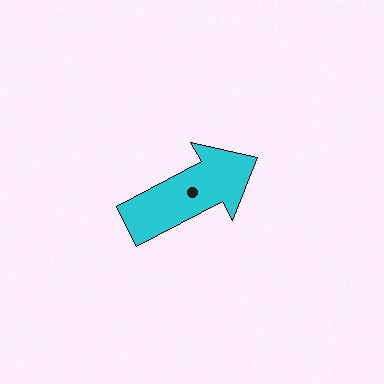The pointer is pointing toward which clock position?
Roughly 2 o'clock.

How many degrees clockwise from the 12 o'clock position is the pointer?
Approximately 62 degrees.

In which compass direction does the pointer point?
Northeast.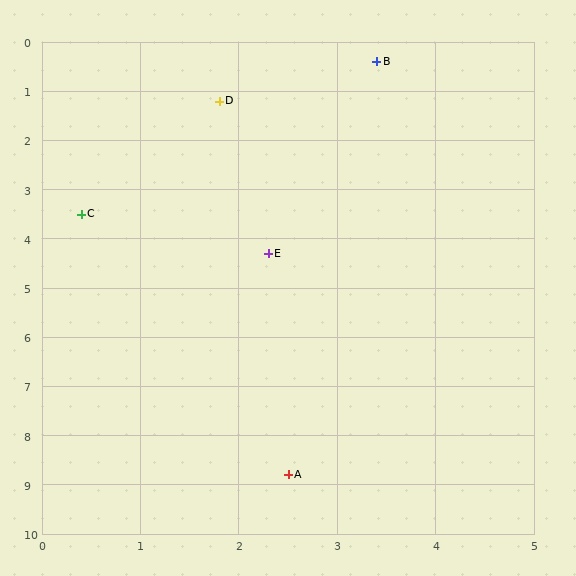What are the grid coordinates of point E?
Point E is at approximately (2.3, 4.3).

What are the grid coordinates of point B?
Point B is at approximately (3.4, 0.4).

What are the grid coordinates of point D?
Point D is at approximately (1.8, 1.2).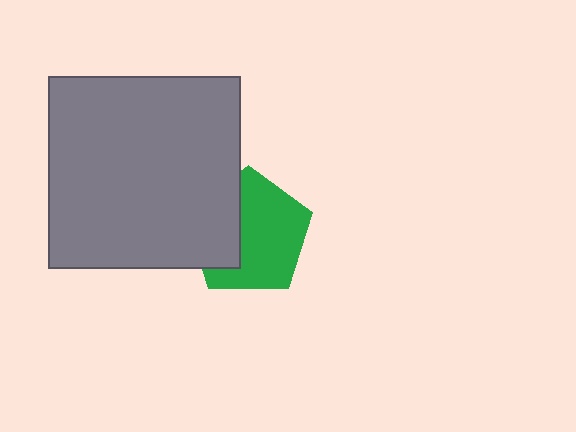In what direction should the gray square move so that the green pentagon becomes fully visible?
The gray square should move left. That is the shortest direction to clear the overlap and leave the green pentagon fully visible.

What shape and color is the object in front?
The object in front is a gray square.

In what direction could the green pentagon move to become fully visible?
The green pentagon could move right. That would shift it out from behind the gray square entirely.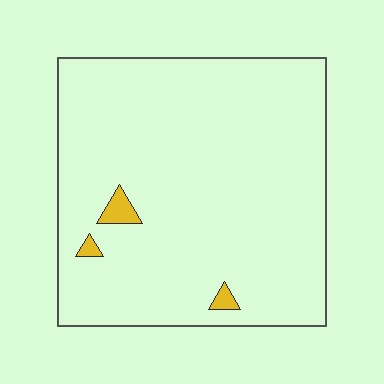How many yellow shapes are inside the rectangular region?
3.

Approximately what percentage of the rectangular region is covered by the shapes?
Approximately 0%.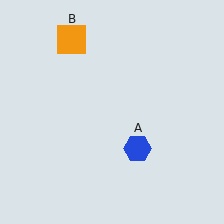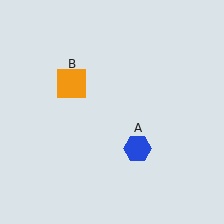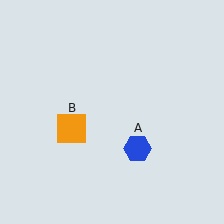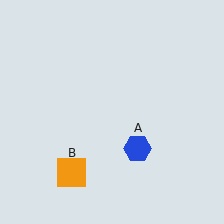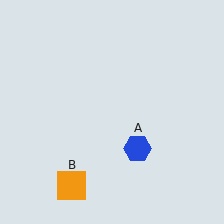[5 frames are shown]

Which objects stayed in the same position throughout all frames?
Blue hexagon (object A) remained stationary.